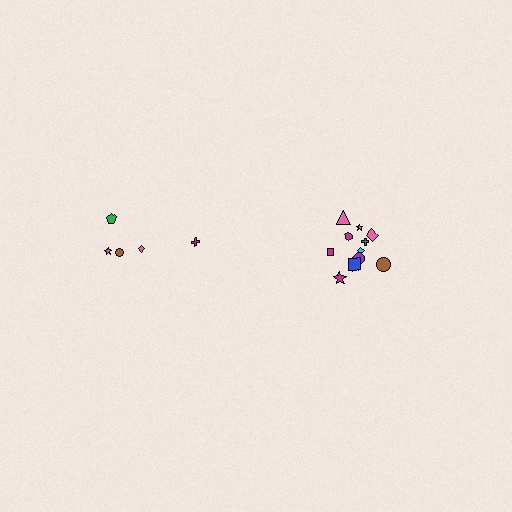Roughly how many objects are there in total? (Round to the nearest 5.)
Roughly 15 objects in total.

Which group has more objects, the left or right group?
The right group.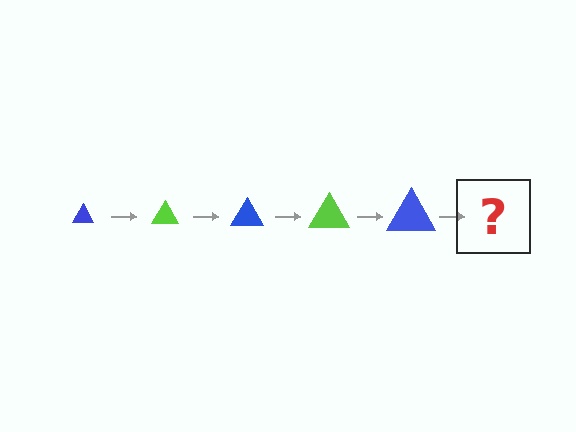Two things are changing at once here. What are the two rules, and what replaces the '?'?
The two rules are that the triangle grows larger each step and the color cycles through blue and lime. The '?' should be a lime triangle, larger than the previous one.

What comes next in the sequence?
The next element should be a lime triangle, larger than the previous one.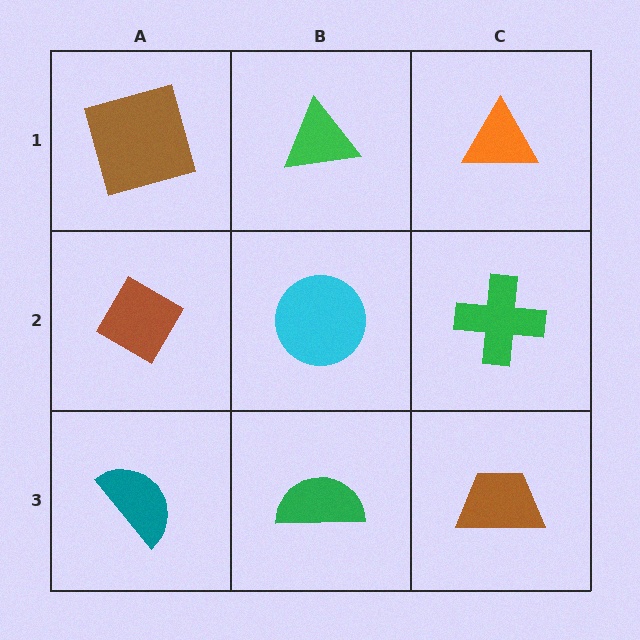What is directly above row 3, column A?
A brown diamond.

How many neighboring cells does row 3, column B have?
3.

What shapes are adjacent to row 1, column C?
A green cross (row 2, column C), a green triangle (row 1, column B).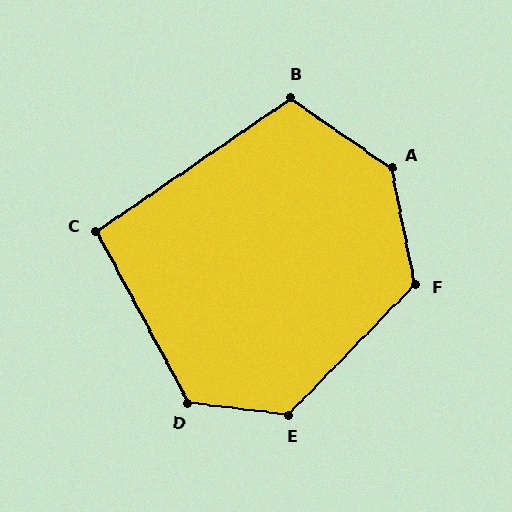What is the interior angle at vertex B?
Approximately 111 degrees (obtuse).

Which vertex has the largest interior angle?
A, at approximately 136 degrees.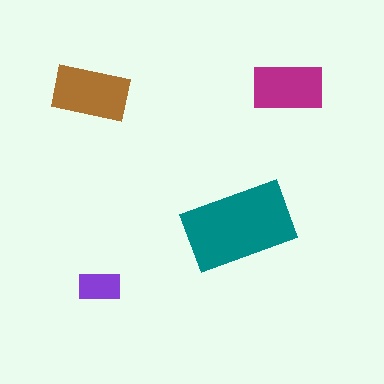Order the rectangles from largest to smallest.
the teal one, the brown one, the magenta one, the purple one.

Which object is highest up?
The magenta rectangle is topmost.